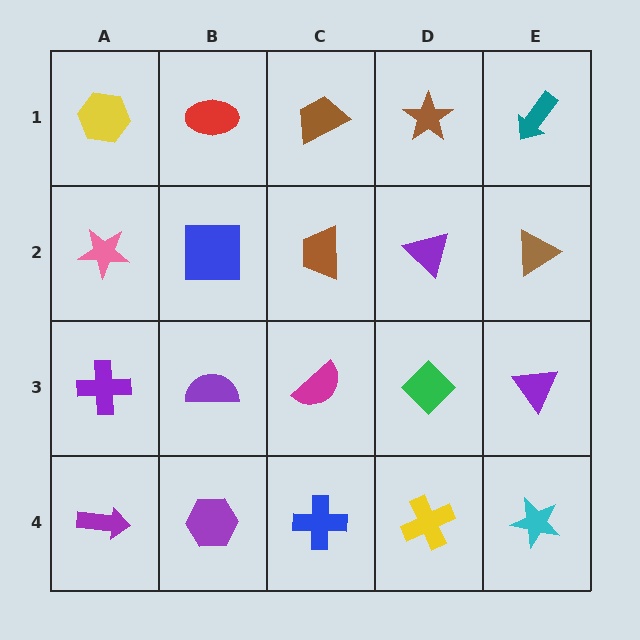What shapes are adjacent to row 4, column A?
A purple cross (row 3, column A), a purple hexagon (row 4, column B).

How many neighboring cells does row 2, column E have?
3.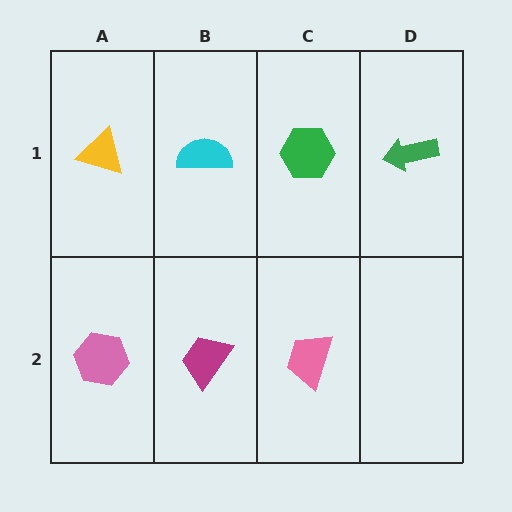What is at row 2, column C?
A pink trapezoid.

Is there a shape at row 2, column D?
No, that cell is empty.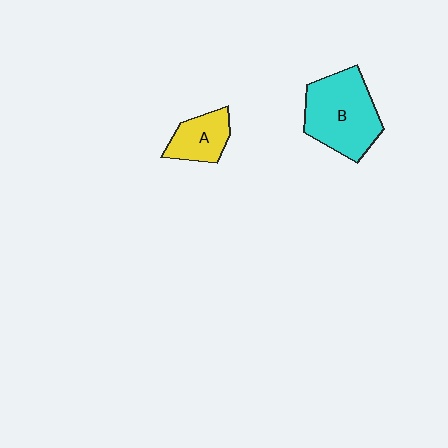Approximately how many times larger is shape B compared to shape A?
Approximately 2.0 times.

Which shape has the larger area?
Shape B (cyan).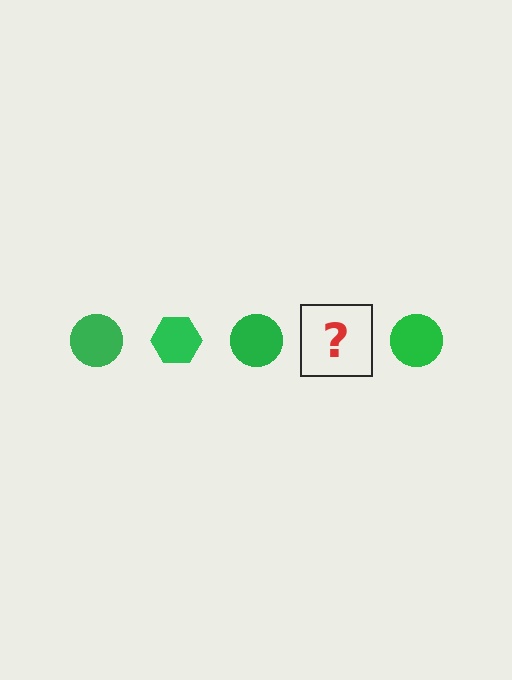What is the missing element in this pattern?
The missing element is a green hexagon.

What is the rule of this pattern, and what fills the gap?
The rule is that the pattern cycles through circle, hexagon shapes in green. The gap should be filled with a green hexagon.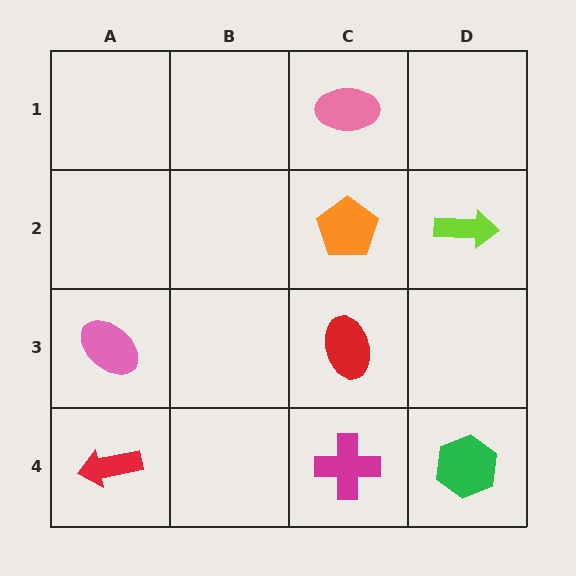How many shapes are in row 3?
2 shapes.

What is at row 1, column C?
A pink ellipse.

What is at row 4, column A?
A red arrow.